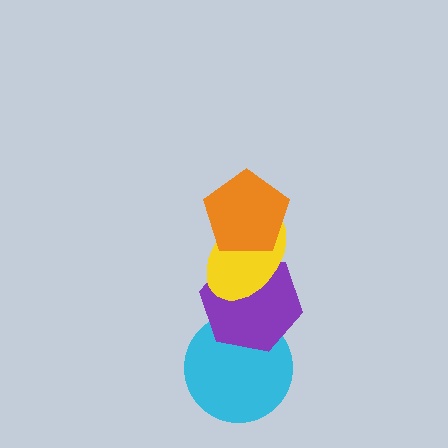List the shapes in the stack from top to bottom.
From top to bottom: the orange pentagon, the yellow ellipse, the purple hexagon, the cyan circle.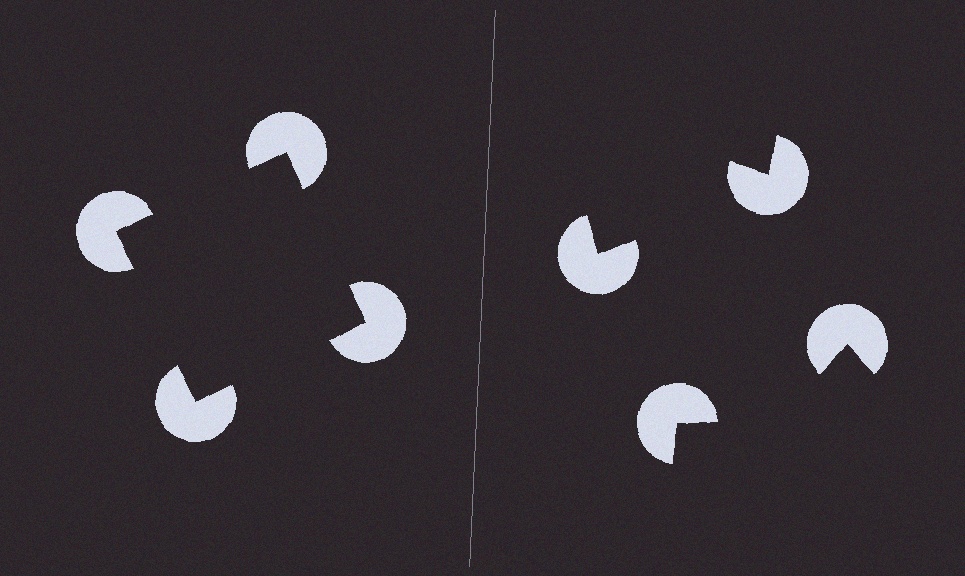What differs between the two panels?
The pac-man discs are positioned identically on both sides; only the wedge orientations differ. On the left they align to a square; on the right they are misaligned.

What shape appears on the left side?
An illusory square.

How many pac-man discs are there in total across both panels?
8 — 4 on each side.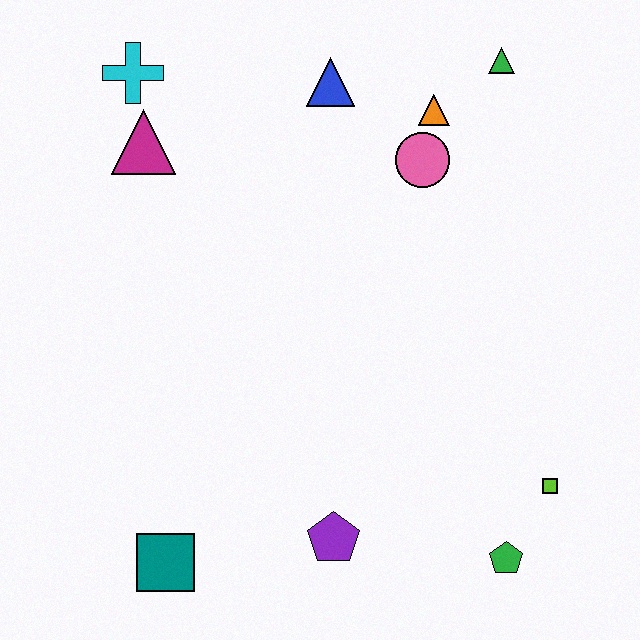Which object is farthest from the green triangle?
The teal square is farthest from the green triangle.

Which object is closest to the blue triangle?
The orange triangle is closest to the blue triangle.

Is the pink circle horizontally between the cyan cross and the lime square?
Yes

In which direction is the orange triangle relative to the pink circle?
The orange triangle is above the pink circle.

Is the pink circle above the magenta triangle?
No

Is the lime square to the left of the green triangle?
No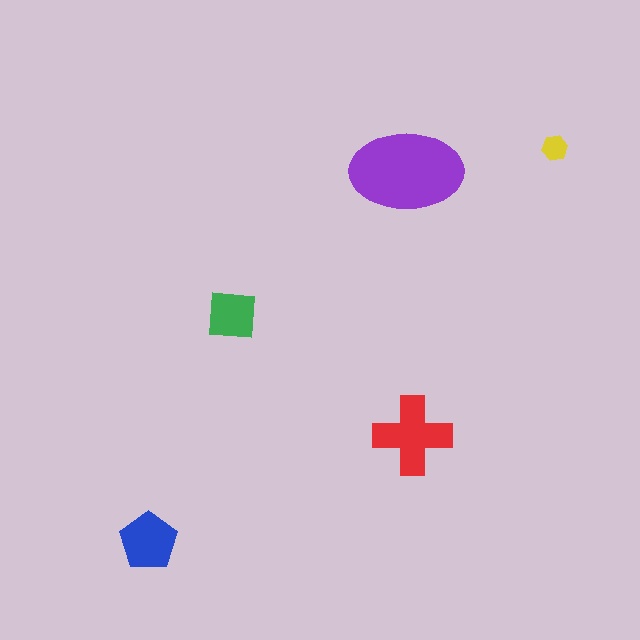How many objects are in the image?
There are 5 objects in the image.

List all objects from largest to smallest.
The purple ellipse, the red cross, the blue pentagon, the green square, the yellow hexagon.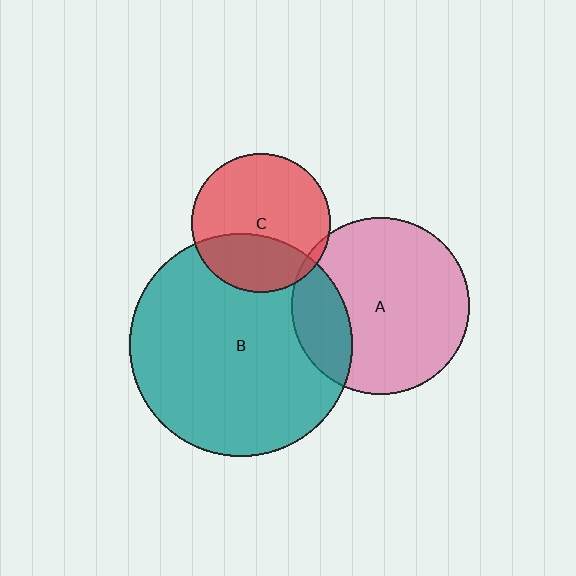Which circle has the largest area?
Circle B (teal).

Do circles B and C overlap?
Yes.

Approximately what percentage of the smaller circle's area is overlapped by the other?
Approximately 35%.